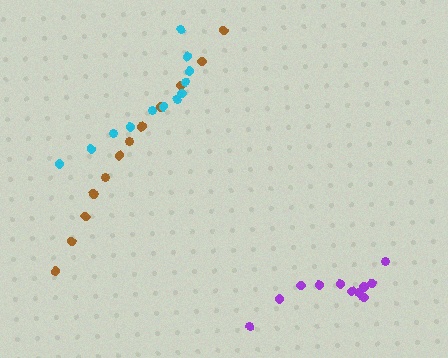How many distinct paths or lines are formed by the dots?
There are 3 distinct paths.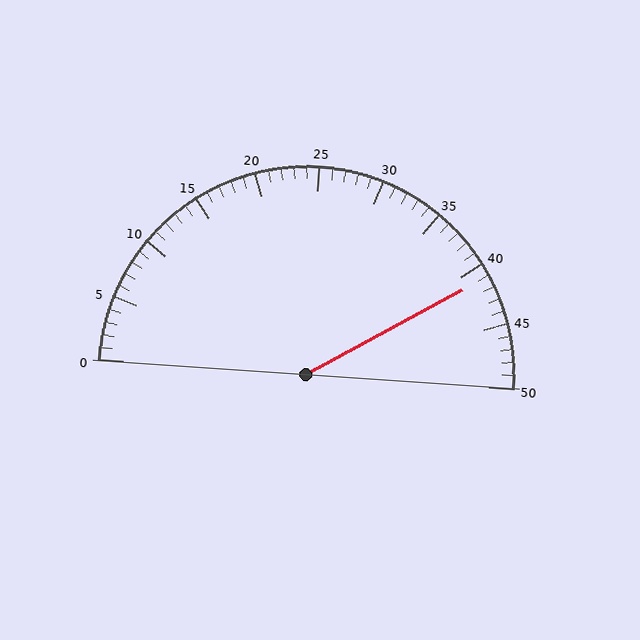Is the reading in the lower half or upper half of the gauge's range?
The reading is in the upper half of the range (0 to 50).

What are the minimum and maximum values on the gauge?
The gauge ranges from 0 to 50.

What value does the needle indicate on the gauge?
The needle indicates approximately 41.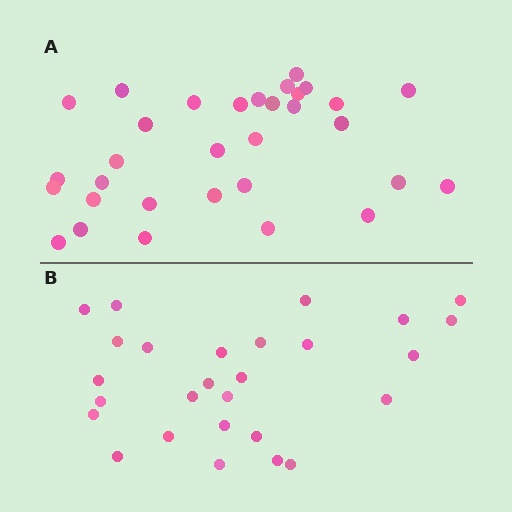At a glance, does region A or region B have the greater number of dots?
Region A (the top region) has more dots.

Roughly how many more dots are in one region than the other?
Region A has about 5 more dots than region B.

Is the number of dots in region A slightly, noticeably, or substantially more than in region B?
Region A has only slightly more — the two regions are fairly close. The ratio is roughly 1.2 to 1.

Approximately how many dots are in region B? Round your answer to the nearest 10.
About 30 dots. (The exact count is 27, which rounds to 30.)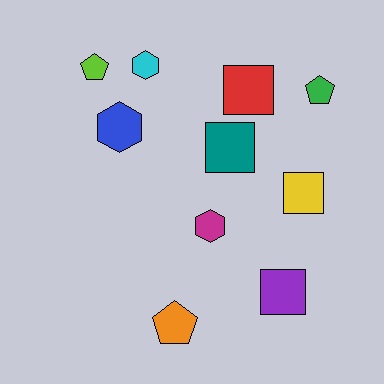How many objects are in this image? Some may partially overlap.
There are 10 objects.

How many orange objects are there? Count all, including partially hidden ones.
There is 1 orange object.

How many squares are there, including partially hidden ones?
There are 4 squares.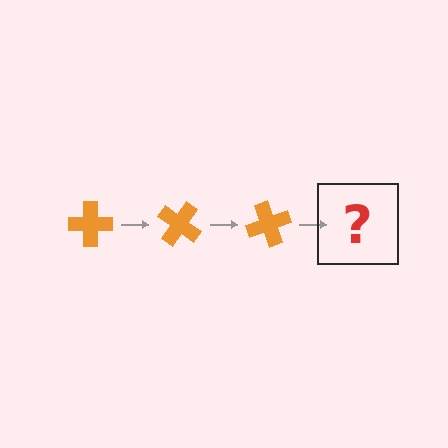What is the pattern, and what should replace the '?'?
The pattern is that the cross rotates 35 degrees each step. The '?' should be an orange cross rotated 105 degrees.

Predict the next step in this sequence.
The next step is an orange cross rotated 105 degrees.